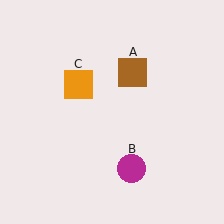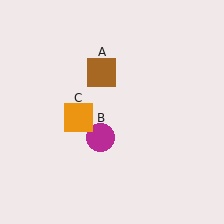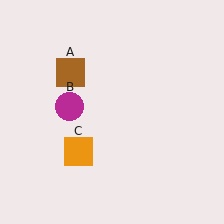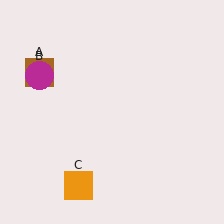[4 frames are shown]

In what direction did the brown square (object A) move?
The brown square (object A) moved left.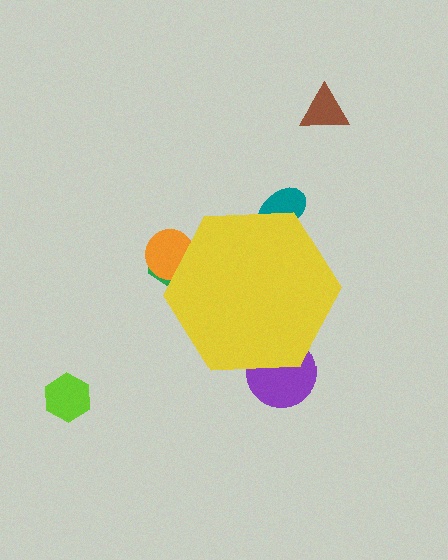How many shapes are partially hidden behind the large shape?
4 shapes are partially hidden.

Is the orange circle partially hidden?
Yes, the orange circle is partially hidden behind the yellow hexagon.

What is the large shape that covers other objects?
A yellow hexagon.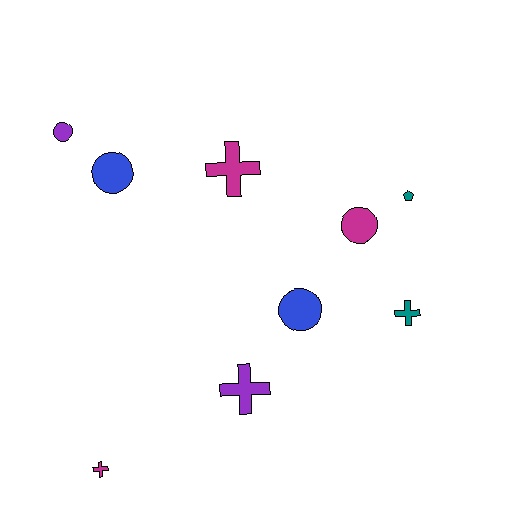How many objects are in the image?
There are 9 objects.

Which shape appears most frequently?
Cross, with 4 objects.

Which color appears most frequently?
Magenta, with 3 objects.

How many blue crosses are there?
There are no blue crosses.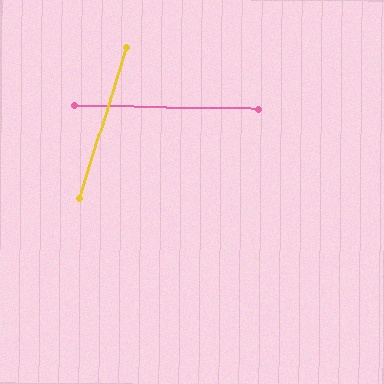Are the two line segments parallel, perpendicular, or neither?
Neither parallel nor perpendicular — they differ by about 74°.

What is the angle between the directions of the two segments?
Approximately 74 degrees.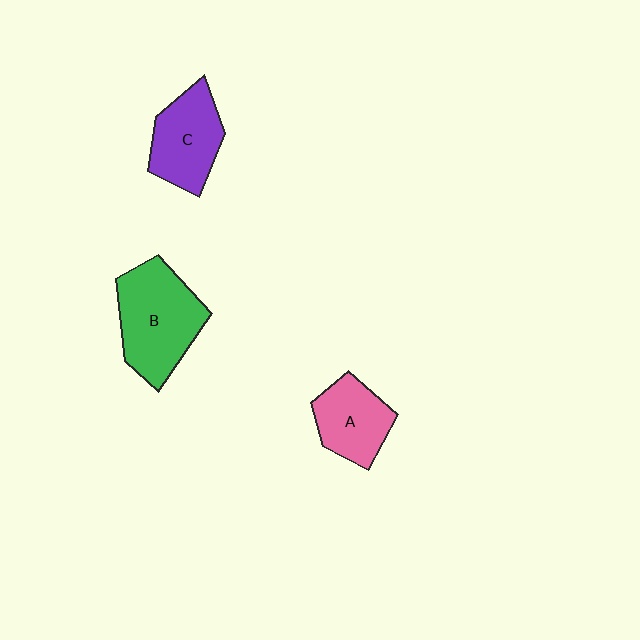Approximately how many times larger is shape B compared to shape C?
Approximately 1.3 times.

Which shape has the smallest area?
Shape A (pink).